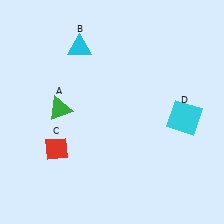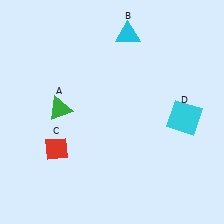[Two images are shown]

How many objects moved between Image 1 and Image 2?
1 object moved between the two images.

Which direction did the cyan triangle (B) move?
The cyan triangle (B) moved right.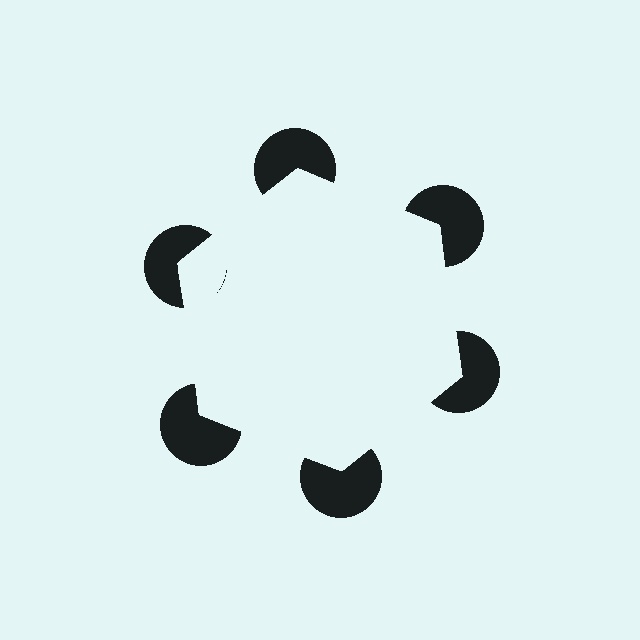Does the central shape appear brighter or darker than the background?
It typically appears slightly brighter than the background, even though no actual brightness change is drawn.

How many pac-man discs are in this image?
There are 6 — one at each vertex of the illusory hexagon.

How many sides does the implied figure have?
6 sides.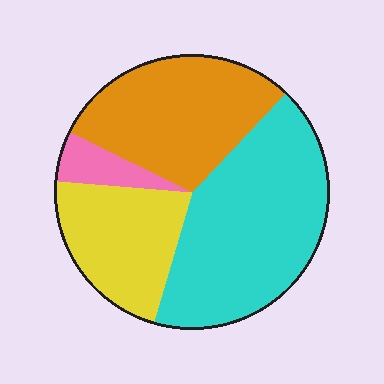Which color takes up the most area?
Cyan, at roughly 40%.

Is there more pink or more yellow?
Yellow.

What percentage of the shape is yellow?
Yellow takes up less than a quarter of the shape.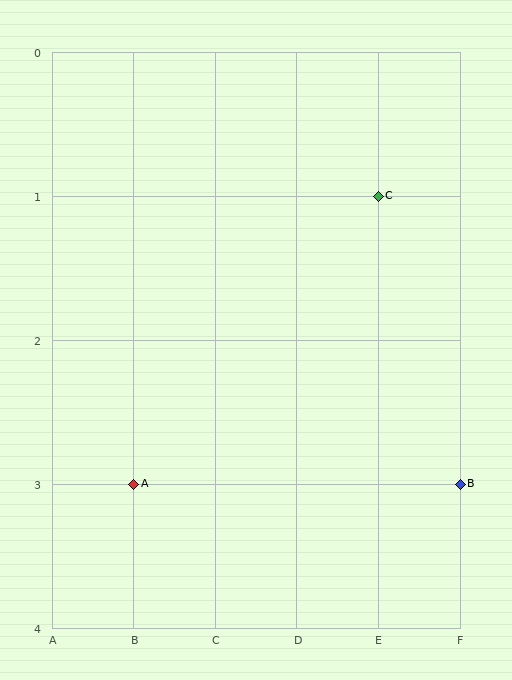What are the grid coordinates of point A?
Point A is at grid coordinates (B, 3).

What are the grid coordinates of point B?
Point B is at grid coordinates (F, 3).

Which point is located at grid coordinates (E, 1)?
Point C is at (E, 1).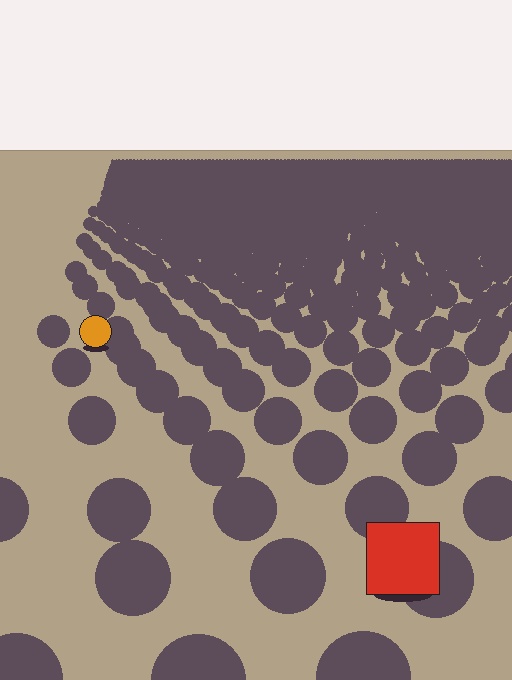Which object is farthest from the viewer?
The orange circle is farthest from the viewer. It appears smaller and the ground texture around it is denser.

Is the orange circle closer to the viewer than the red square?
No. The red square is closer — you can tell from the texture gradient: the ground texture is coarser near it.